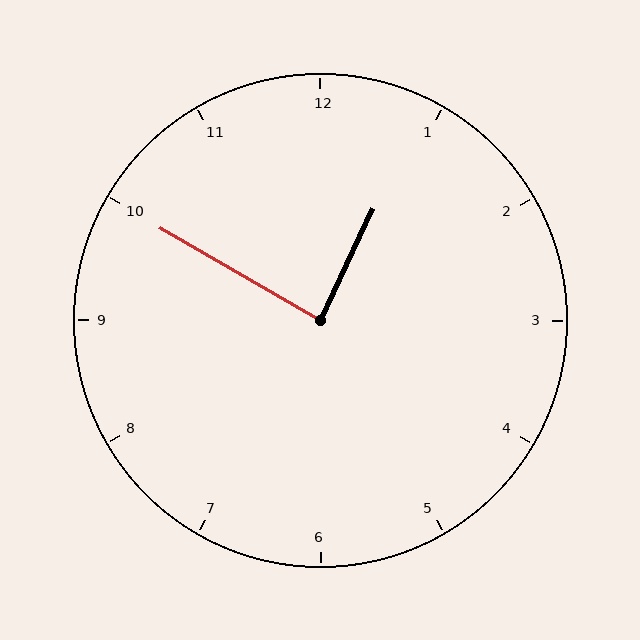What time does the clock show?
12:50.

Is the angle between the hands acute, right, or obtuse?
It is right.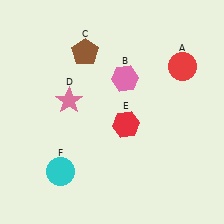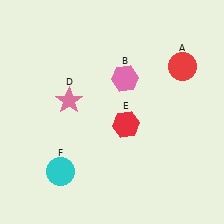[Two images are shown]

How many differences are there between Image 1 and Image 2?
There is 1 difference between the two images.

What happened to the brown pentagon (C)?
The brown pentagon (C) was removed in Image 2. It was in the top-left area of Image 1.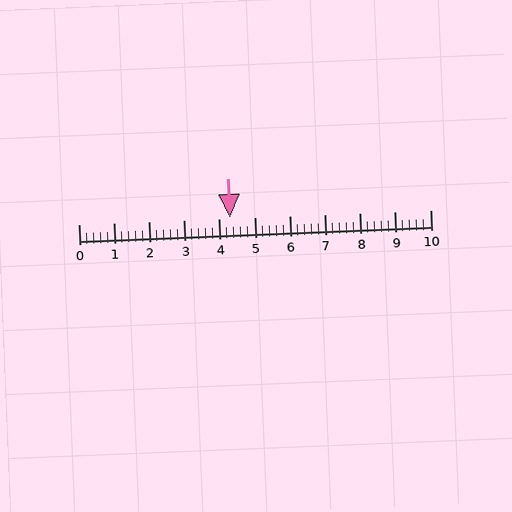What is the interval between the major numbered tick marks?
The major tick marks are spaced 1 units apart.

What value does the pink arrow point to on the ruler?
The pink arrow points to approximately 4.3.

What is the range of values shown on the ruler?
The ruler shows values from 0 to 10.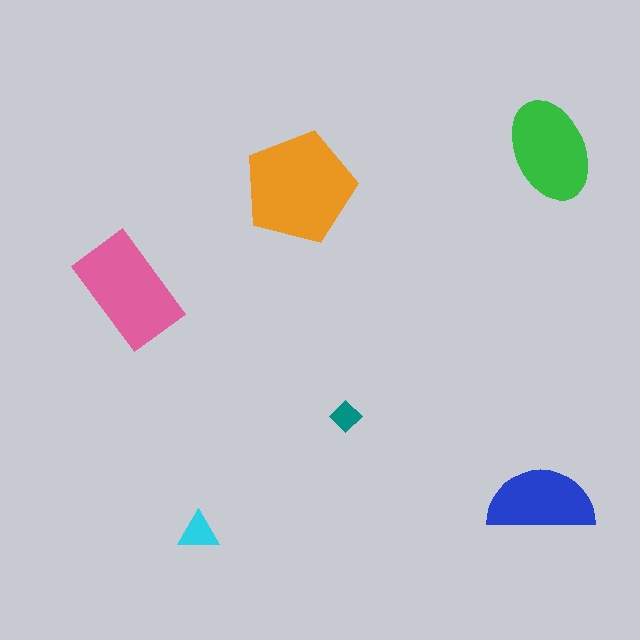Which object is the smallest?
The teal diamond.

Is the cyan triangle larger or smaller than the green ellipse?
Smaller.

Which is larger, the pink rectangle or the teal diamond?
The pink rectangle.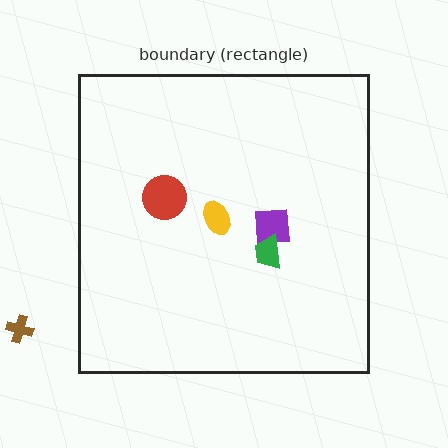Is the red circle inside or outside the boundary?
Inside.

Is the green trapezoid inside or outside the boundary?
Inside.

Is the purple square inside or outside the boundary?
Inside.